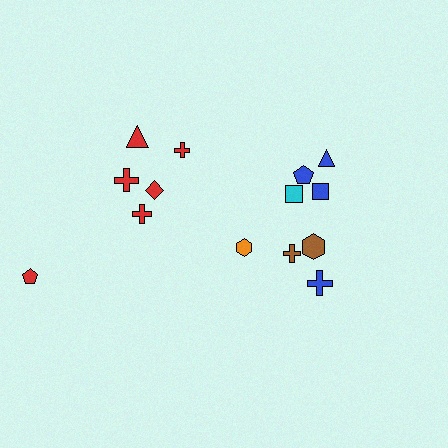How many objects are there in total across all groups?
There are 14 objects.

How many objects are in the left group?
There are 6 objects.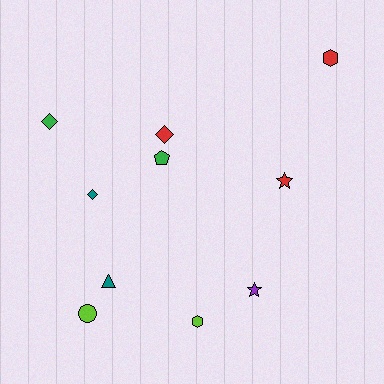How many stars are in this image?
There are 2 stars.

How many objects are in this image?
There are 10 objects.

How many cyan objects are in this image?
There are no cyan objects.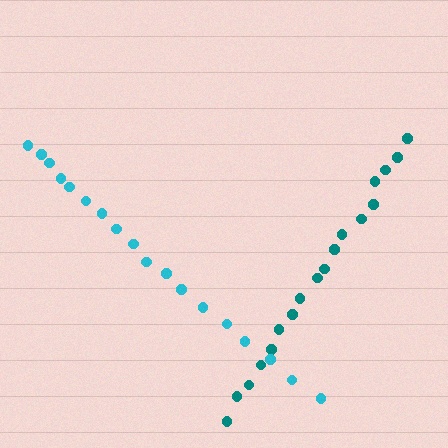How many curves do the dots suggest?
There are 2 distinct paths.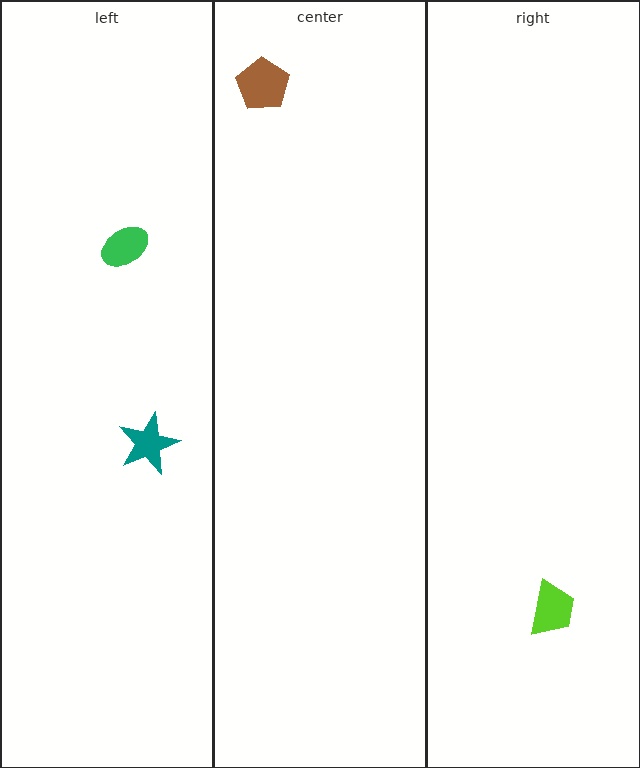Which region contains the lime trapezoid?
The right region.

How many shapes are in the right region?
1.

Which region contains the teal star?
The left region.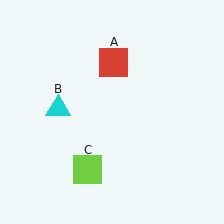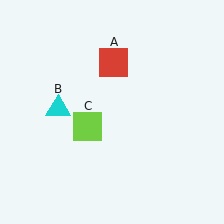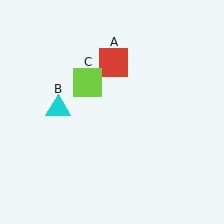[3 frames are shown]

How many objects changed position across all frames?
1 object changed position: lime square (object C).